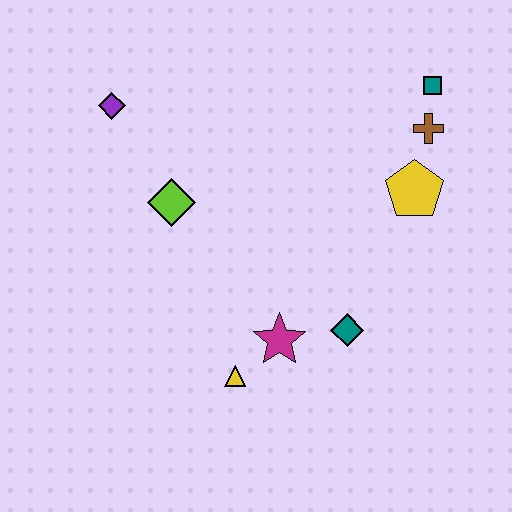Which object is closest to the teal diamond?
The magenta star is closest to the teal diamond.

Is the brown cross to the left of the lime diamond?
No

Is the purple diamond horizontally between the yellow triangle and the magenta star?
No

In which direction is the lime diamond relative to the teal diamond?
The lime diamond is to the left of the teal diamond.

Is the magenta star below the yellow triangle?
No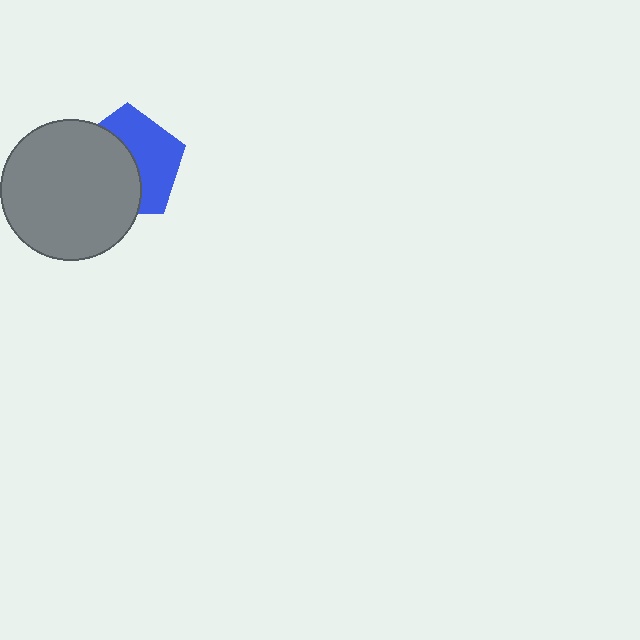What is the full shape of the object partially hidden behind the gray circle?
The partially hidden object is a blue pentagon.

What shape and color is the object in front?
The object in front is a gray circle.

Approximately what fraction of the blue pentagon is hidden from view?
Roughly 52% of the blue pentagon is hidden behind the gray circle.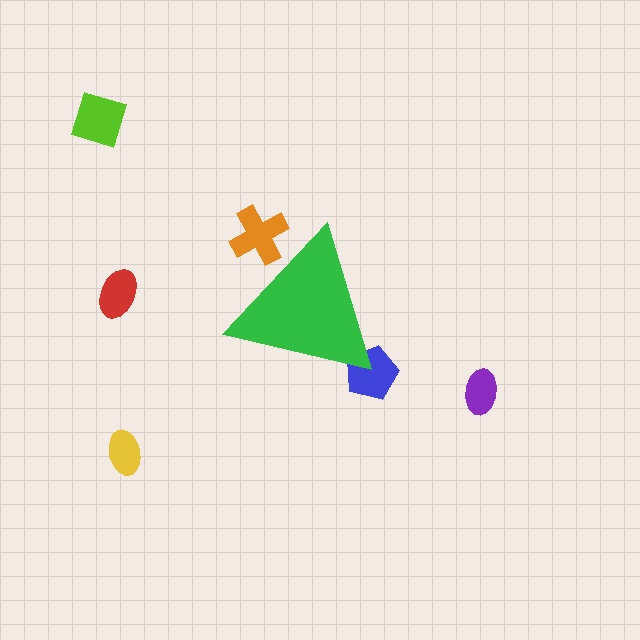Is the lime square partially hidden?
No, the lime square is fully visible.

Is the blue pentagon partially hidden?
Yes, the blue pentagon is partially hidden behind the green triangle.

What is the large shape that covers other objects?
A green triangle.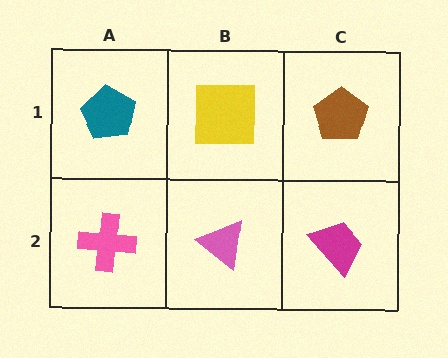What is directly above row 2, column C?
A brown pentagon.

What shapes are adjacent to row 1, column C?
A magenta trapezoid (row 2, column C), a yellow square (row 1, column B).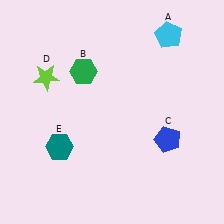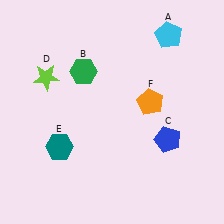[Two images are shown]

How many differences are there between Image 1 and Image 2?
There is 1 difference between the two images.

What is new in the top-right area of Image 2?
An orange pentagon (F) was added in the top-right area of Image 2.